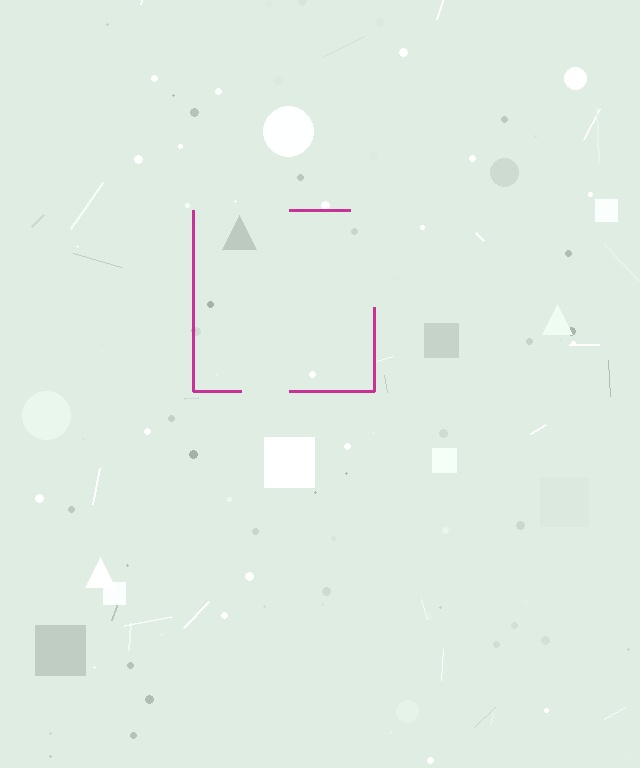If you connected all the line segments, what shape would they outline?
They would outline a square.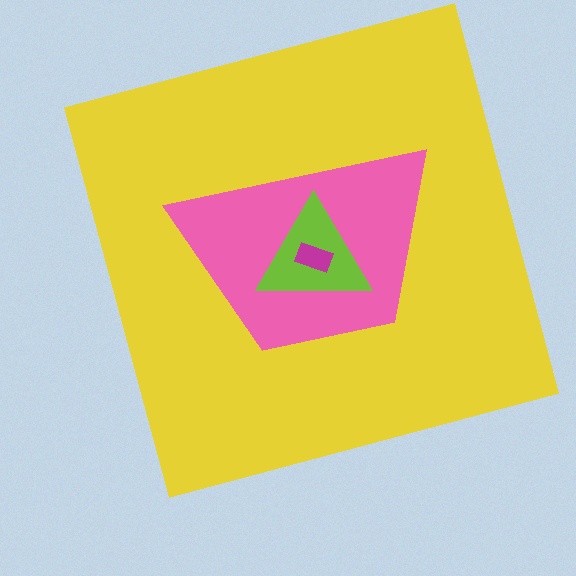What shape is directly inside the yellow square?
The pink trapezoid.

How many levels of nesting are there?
4.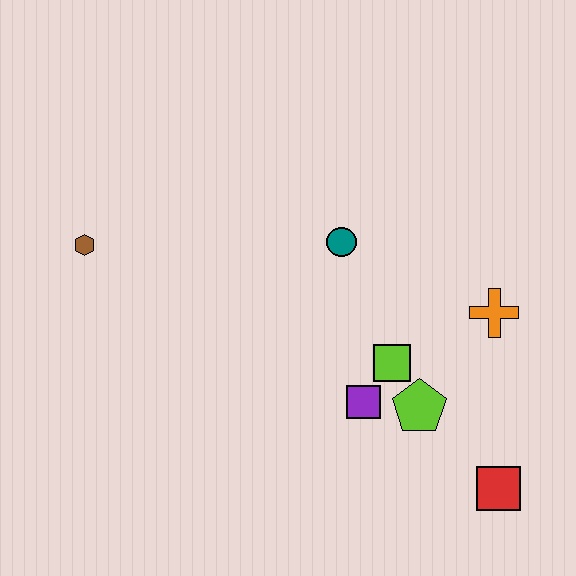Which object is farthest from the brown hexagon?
The red square is farthest from the brown hexagon.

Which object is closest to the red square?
The lime pentagon is closest to the red square.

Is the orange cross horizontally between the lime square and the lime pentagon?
No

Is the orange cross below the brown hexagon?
Yes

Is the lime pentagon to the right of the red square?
No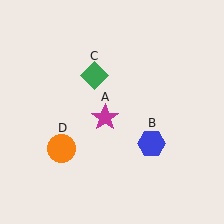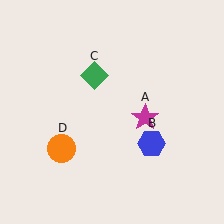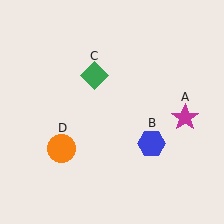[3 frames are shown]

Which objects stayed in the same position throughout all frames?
Blue hexagon (object B) and green diamond (object C) and orange circle (object D) remained stationary.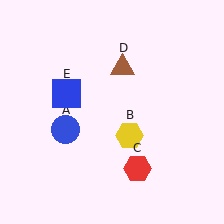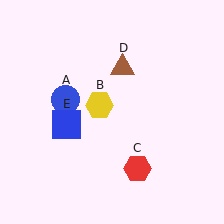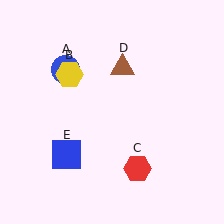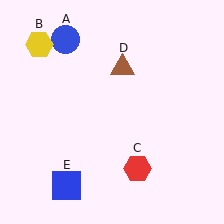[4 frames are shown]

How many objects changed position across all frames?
3 objects changed position: blue circle (object A), yellow hexagon (object B), blue square (object E).